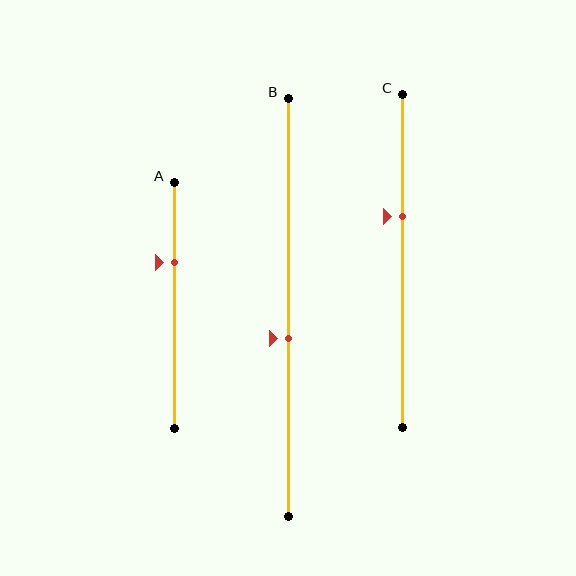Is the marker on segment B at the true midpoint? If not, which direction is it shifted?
No, the marker on segment B is shifted downward by about 8% of the segment length.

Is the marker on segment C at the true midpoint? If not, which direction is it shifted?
No, the marker on segment C is shifted upward by about 13% of the segment length.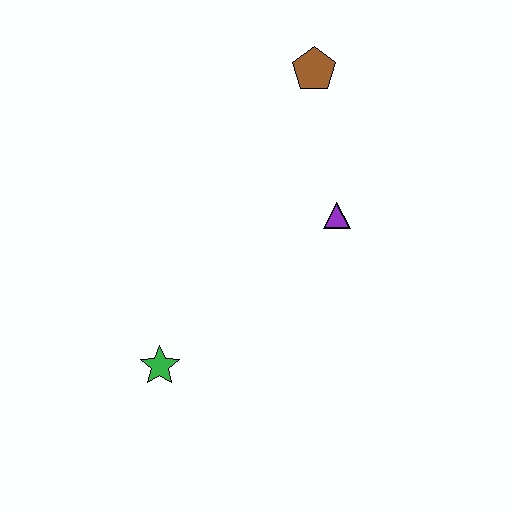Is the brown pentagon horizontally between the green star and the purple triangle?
Yes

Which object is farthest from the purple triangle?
The green star is farthest from the purple triangle.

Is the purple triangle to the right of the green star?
Yes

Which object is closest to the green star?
The purple triangle is closest to the green star.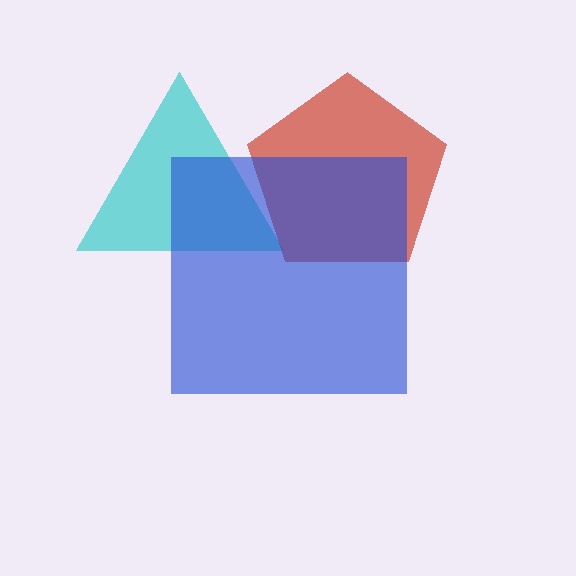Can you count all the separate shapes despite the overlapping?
Yes, there are 3 separate shapes.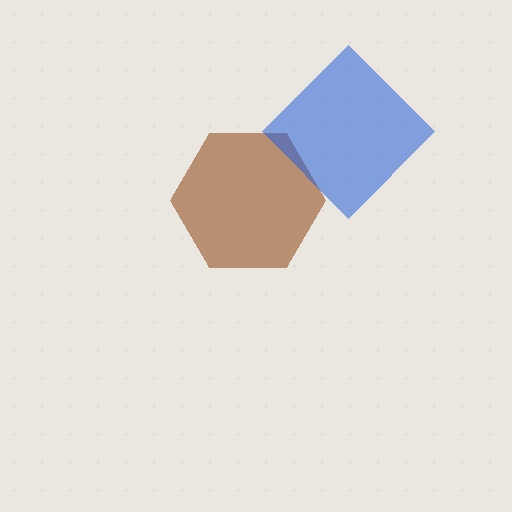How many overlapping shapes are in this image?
There are 2 overlapping shapes in the image.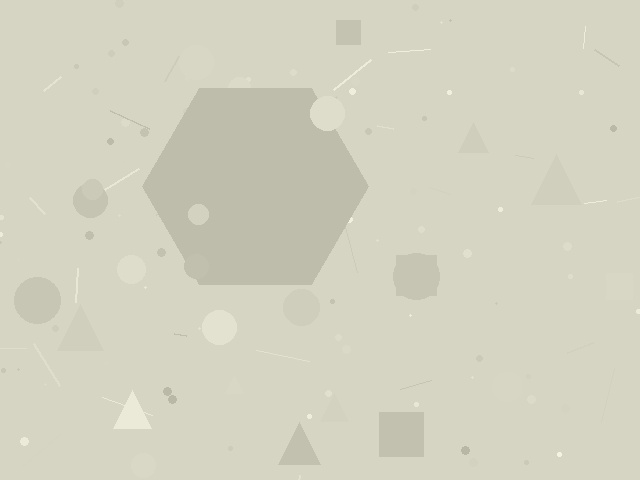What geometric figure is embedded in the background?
A hexagon is embedded in the background.